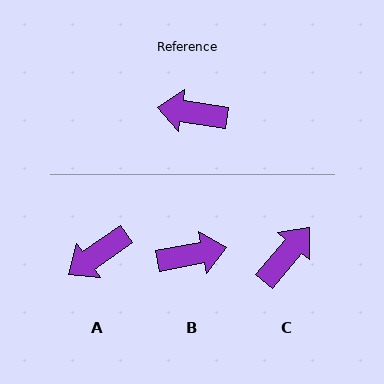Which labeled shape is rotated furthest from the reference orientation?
B, about 160 degrees away.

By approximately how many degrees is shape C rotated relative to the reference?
Approximately 121 degrees clockwise.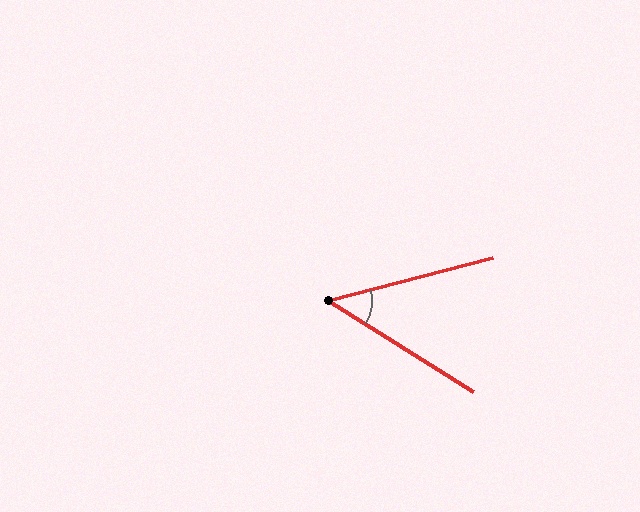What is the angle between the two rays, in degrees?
Approximately 47 degrees.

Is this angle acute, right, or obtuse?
It is acute.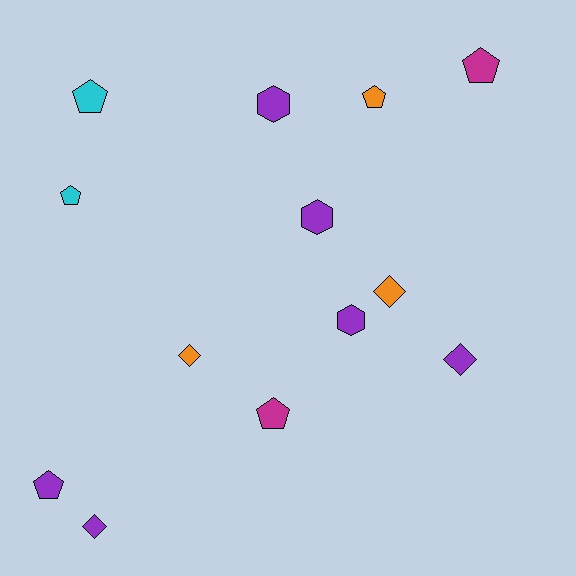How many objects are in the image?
There are 13 objects.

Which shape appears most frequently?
Pentagon, with 6 objects.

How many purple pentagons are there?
There is 1 purple pentagon.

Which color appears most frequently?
Purple, with 6 objects.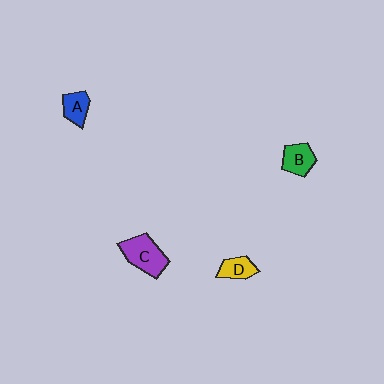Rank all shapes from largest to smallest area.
From largest to smallest: C (purple), B (green), A (blue), D (yellow).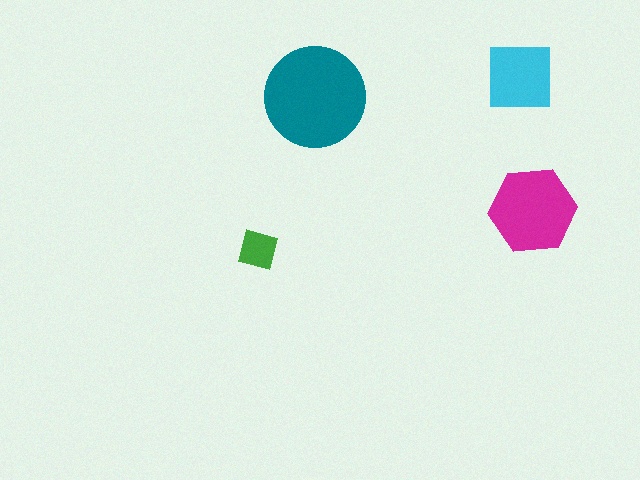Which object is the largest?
The teal circle.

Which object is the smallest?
The green square.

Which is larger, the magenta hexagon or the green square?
The magenta hexagon.